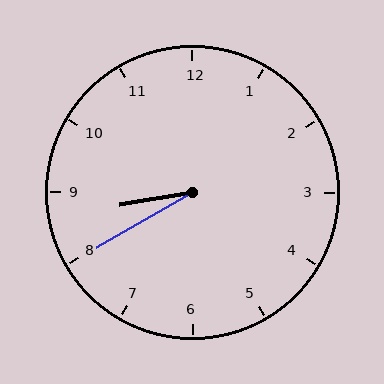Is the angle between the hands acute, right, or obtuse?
It is acute.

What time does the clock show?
8:40.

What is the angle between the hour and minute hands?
Approximately 20 degrees.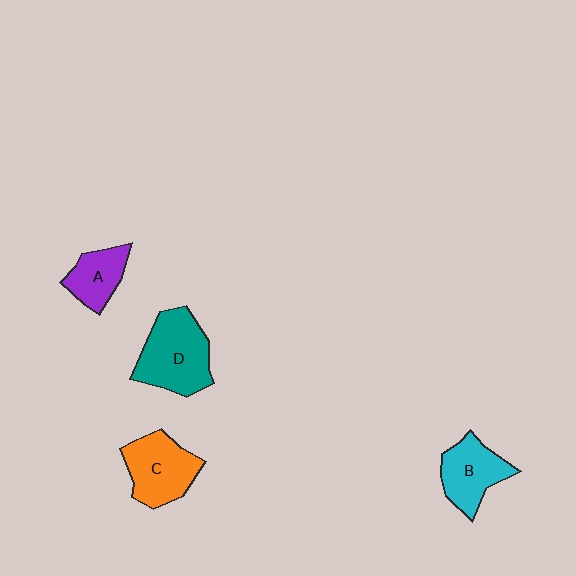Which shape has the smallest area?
Shape A (purple).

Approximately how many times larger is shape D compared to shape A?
Approximately 1.8 times.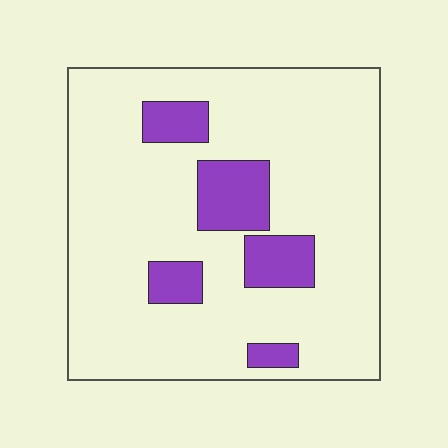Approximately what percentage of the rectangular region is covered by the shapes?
Approximately 15%.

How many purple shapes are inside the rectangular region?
5.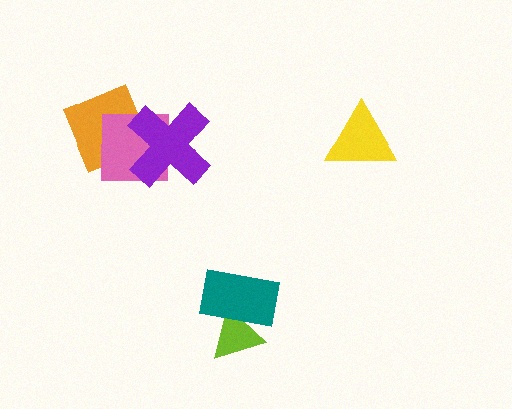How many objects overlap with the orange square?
2 objects overlap with the orange square.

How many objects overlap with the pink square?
2 objects overlap with the pink square.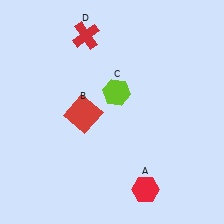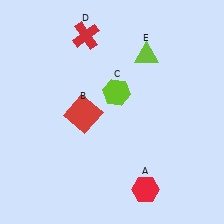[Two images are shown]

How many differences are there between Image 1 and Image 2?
There is 1 difference between the two images.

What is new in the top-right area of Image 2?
A lime triangle (E) was added in the top-right area of Image 2.